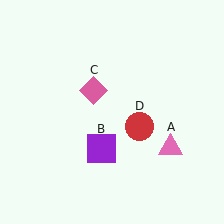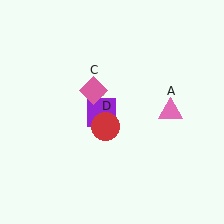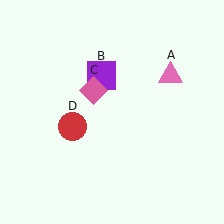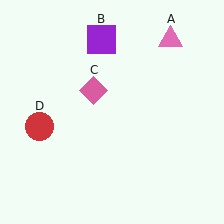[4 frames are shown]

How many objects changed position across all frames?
3 objects changed position: pink triangle (object A), purple square (object B), red circle (object D).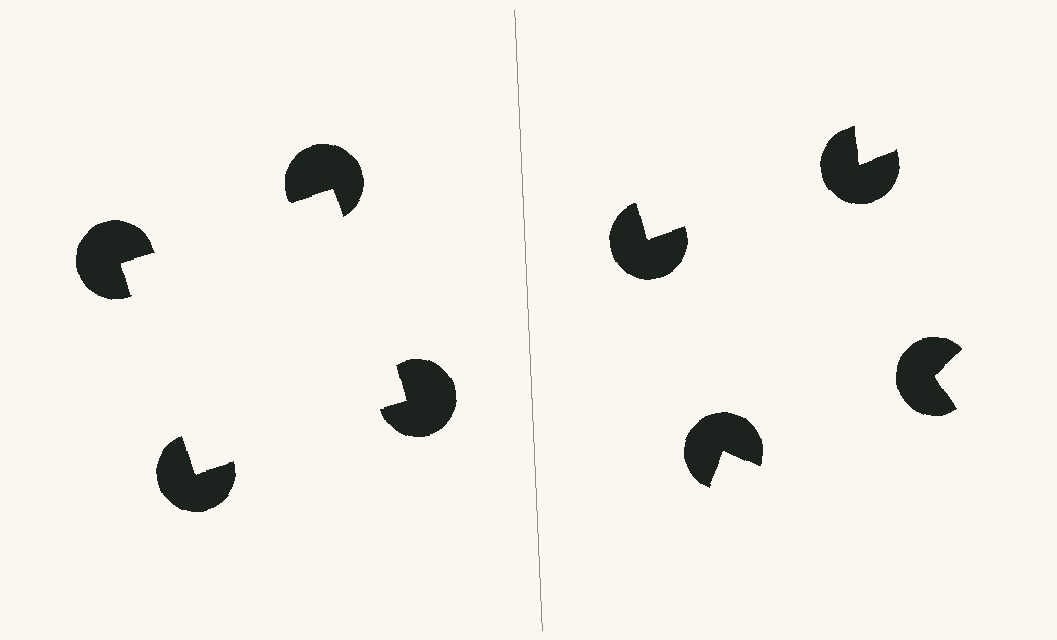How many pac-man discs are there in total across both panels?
8 — 4 on each side.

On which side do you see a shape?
An illusory square appears on the left side. On the right side the wedge cuts are rotated, so no coherent shape forms.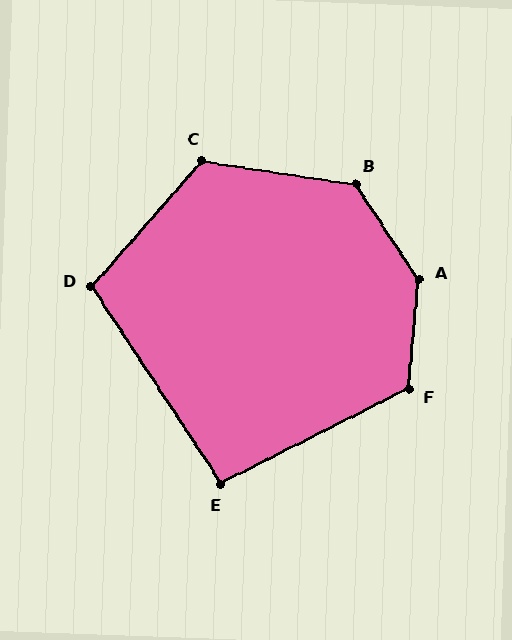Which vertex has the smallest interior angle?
E, at approximately 96 degrees.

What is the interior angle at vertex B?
Approximately 132 degrees (obtuse).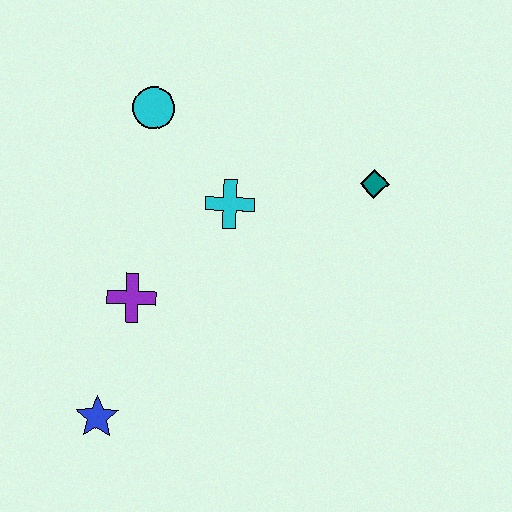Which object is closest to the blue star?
The purple cross is closest to the blue star.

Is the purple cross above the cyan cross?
No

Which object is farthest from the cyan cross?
The blue star is farthest from the cyan cross.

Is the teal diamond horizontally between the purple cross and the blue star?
No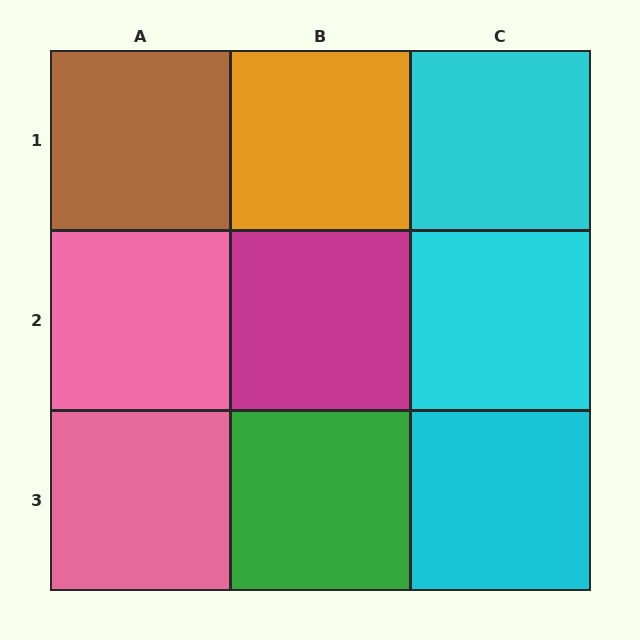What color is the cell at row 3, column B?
Green.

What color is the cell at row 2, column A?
Pink.